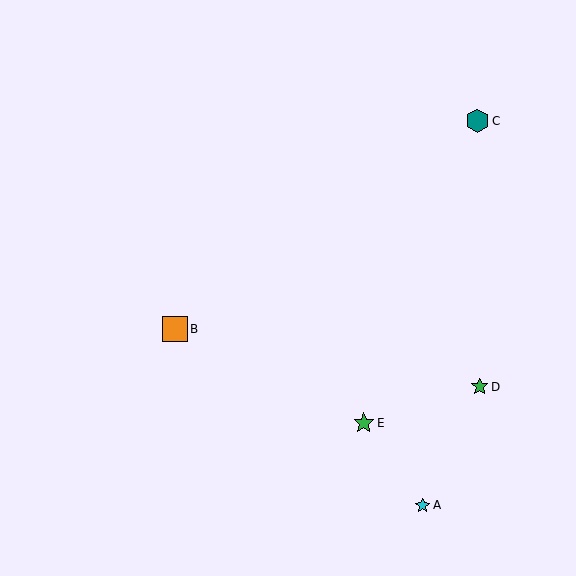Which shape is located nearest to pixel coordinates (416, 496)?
The cyan star (labeled A) at (423, 505) is nearest to that location.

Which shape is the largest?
The orange square (labeled B) is the largest.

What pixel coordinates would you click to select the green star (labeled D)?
Click at (480, 387) to select the green star D.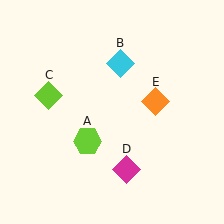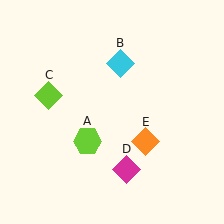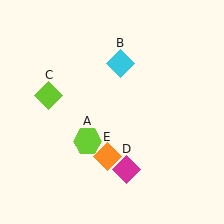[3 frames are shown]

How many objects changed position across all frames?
1 object changed position: orange diamond (object E).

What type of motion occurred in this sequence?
The orange diamond (object E) rotated clockwise around the center of the scene.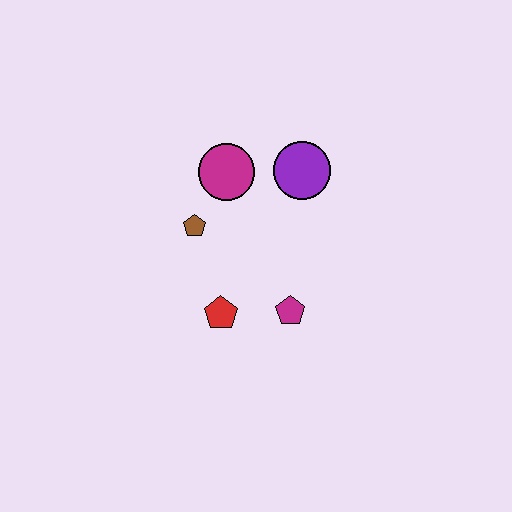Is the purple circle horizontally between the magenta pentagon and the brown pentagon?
No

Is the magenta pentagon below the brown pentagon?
Yes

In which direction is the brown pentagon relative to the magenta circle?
The brown pentagon is below the magenta circle.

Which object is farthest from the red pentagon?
The purple circle is farthest from the red pentagon.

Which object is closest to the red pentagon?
The magenta pentagon is closest to the red pentagon.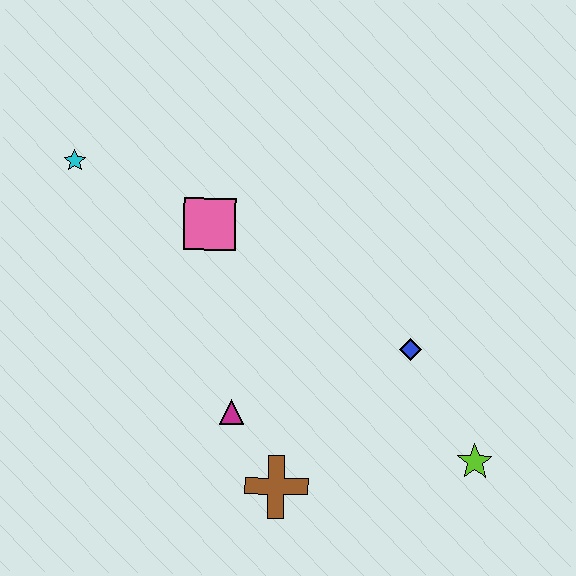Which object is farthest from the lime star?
The cyan star is farthest from the lime star.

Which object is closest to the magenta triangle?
The brown cross is closest to the magenta triangle.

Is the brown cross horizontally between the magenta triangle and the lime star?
Yes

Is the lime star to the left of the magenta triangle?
No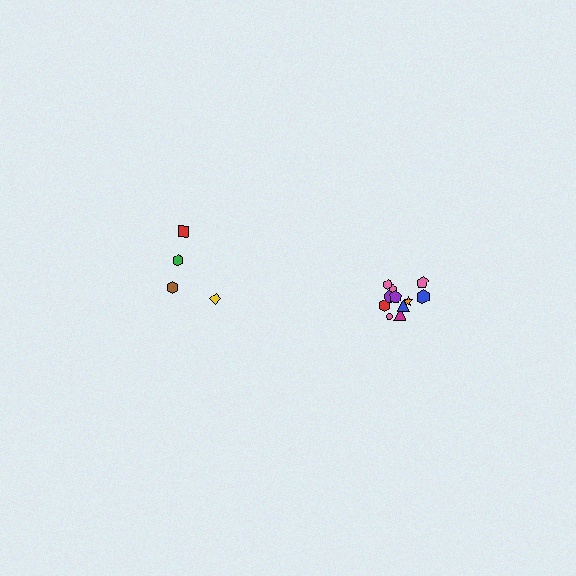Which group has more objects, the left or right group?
The right group.